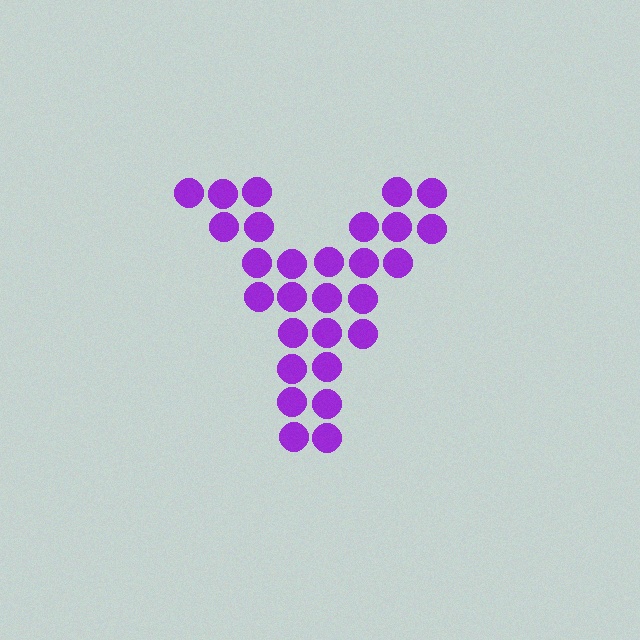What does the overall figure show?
The overall figure shows the letter Y.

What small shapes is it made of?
It is made of small circles.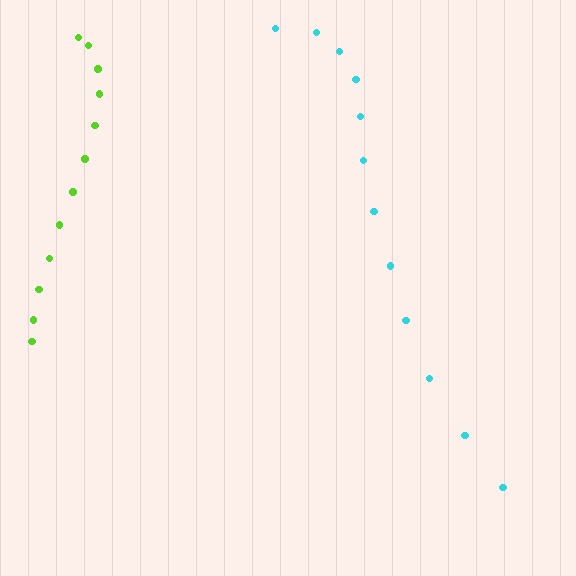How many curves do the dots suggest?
There are 2 distinct paths.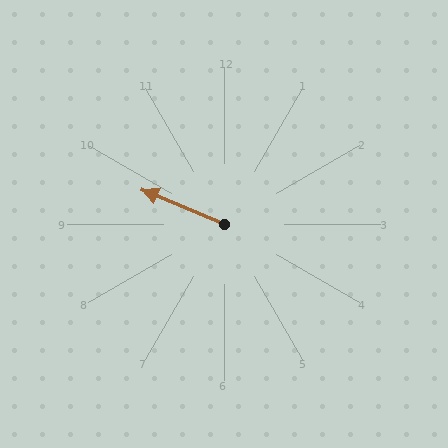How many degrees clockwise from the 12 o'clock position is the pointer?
Approximately 293 degrees.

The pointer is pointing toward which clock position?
Roughly 10 o'clock.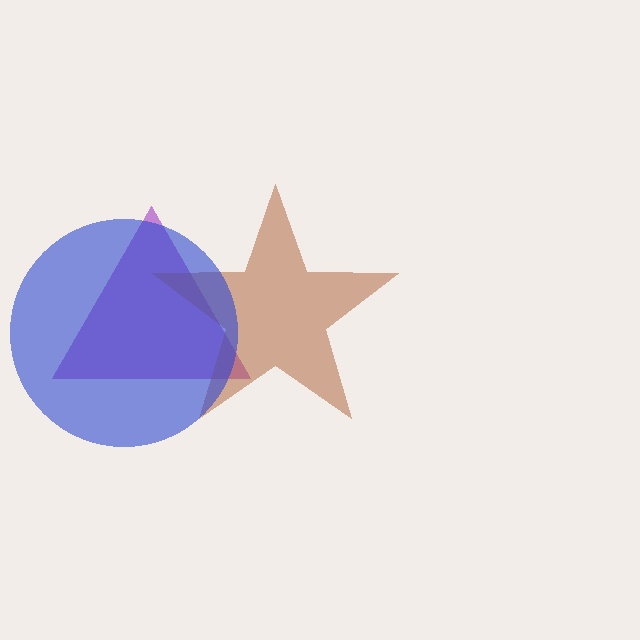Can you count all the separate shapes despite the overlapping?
Yes, there are 3 separate shapes.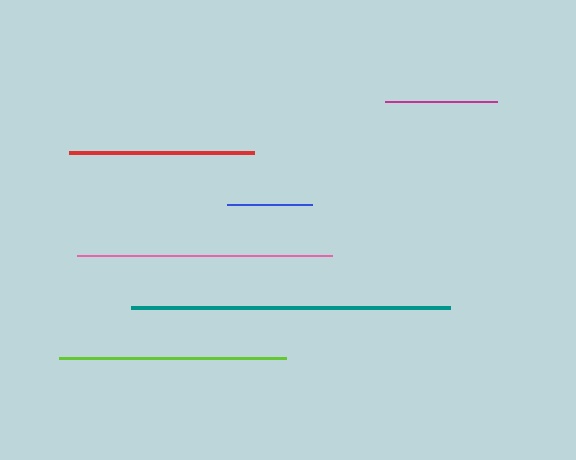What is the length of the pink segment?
The pink segment is approximately 254 pixels long.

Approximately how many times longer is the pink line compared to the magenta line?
The pink line is approximately 2.3 times the length of the magenta line.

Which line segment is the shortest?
The blue line is the shortest at approximately 85 pixels.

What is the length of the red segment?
The red segment is approximately 185 pixels long.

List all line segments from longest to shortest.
From longest to shortest: teal, pink, lime, red, magenta, blue.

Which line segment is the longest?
The teal line is the longest at approximately 319 pixels.